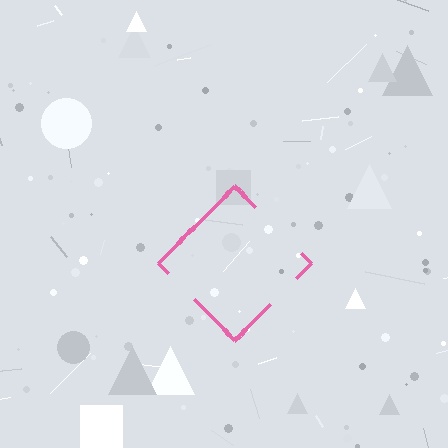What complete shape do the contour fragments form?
The contour fragments form a diamond.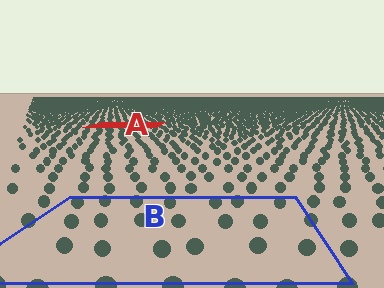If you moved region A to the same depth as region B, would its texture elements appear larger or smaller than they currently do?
They would appear larger. At a closer depth, the same texture elements are projected at a bigger on-screen size.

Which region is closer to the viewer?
Region B is closer. The texture elements there are larger and more spread out.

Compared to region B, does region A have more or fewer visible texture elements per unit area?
Region A has more texture elements per unit area — they are packed more densely because it is farther away.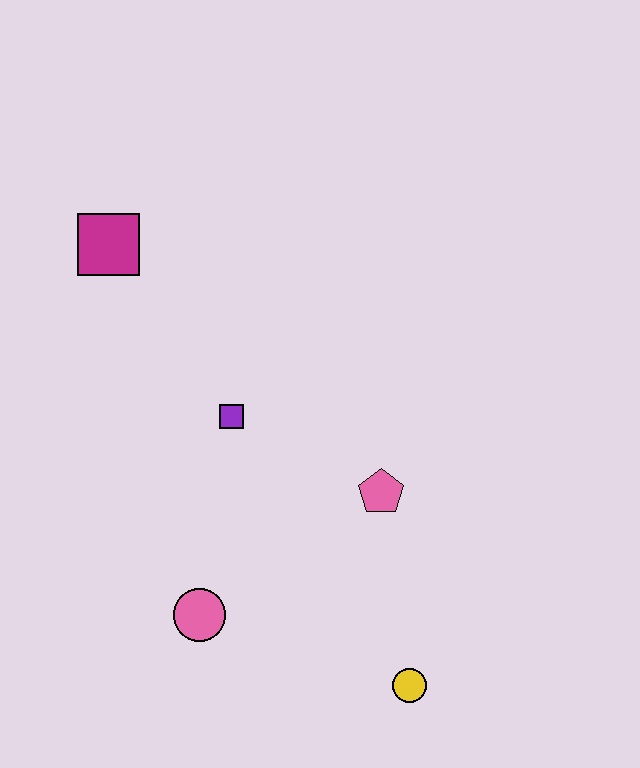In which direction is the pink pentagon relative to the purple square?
The pink pentagon is to the right of the purple square.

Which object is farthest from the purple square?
The yellow circle is farthest from the purple square.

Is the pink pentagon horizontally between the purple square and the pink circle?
No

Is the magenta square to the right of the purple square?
No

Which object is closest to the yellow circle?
The pink pentagon is closest to the yellow circle.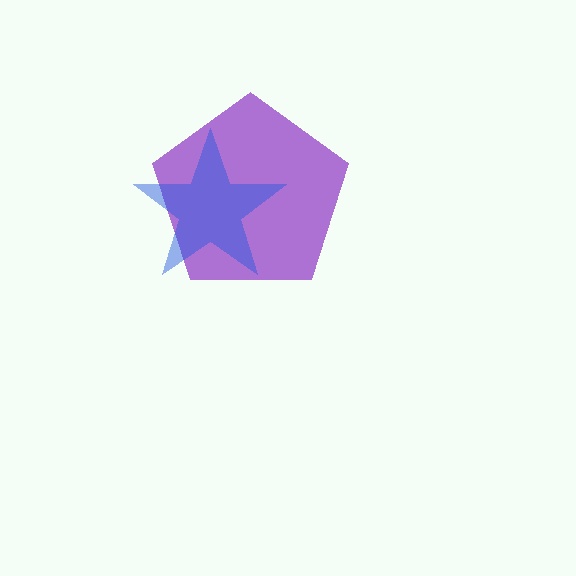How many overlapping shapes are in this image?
There are 2 overlapping shapes in the image.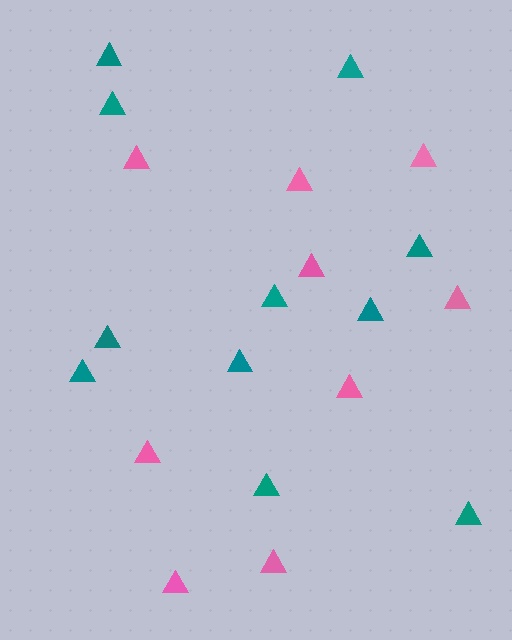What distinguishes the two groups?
There are 2 groups: one group of pink triangles (9) and one group of teal triangles (11).